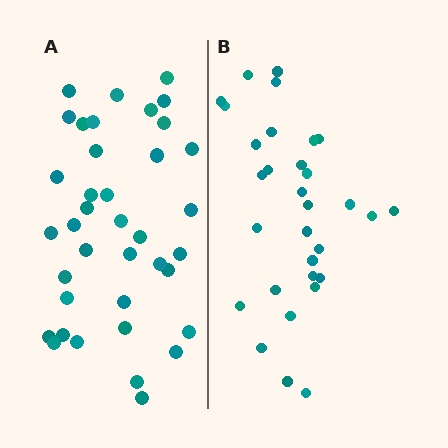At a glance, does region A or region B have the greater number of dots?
Region A (the left region) has more dots.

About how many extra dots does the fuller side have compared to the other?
Region A has roughly 8 or so more dots than region B.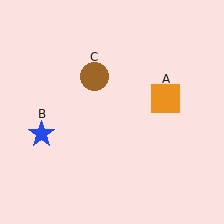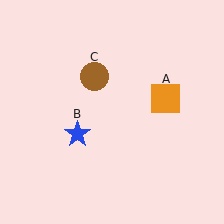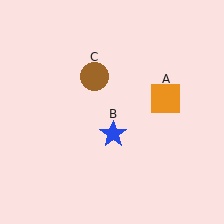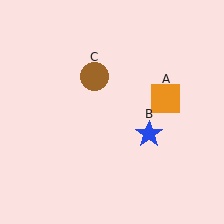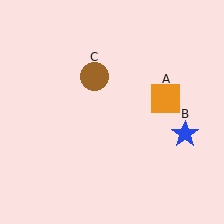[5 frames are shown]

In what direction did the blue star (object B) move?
The blue star (object B) moved right.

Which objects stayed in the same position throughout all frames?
Orange square (object A) and brown circle (object C) remained stationary.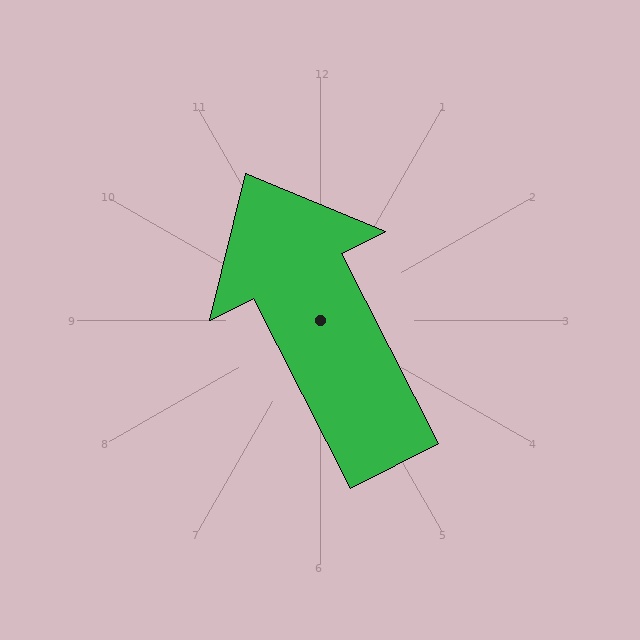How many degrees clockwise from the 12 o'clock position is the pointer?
Approximately 333 degrees.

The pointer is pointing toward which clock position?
Roughly 11 o'clock.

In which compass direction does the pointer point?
Northwest.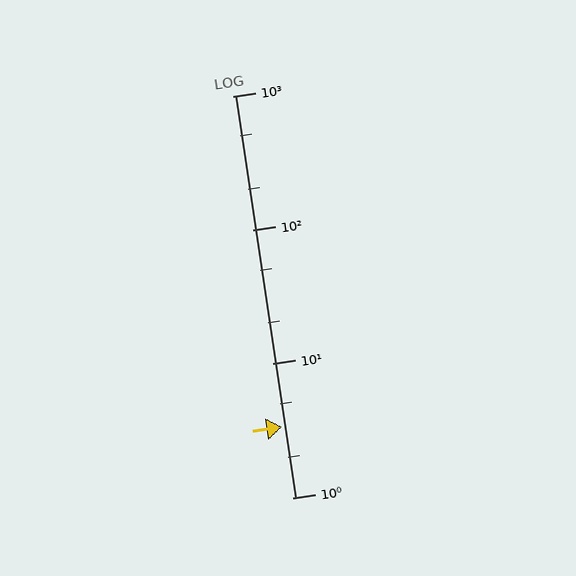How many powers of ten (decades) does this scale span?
The scale spans 3 decades, from 1 to 1000.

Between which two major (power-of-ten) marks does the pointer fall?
The pointer is between 1 and 10.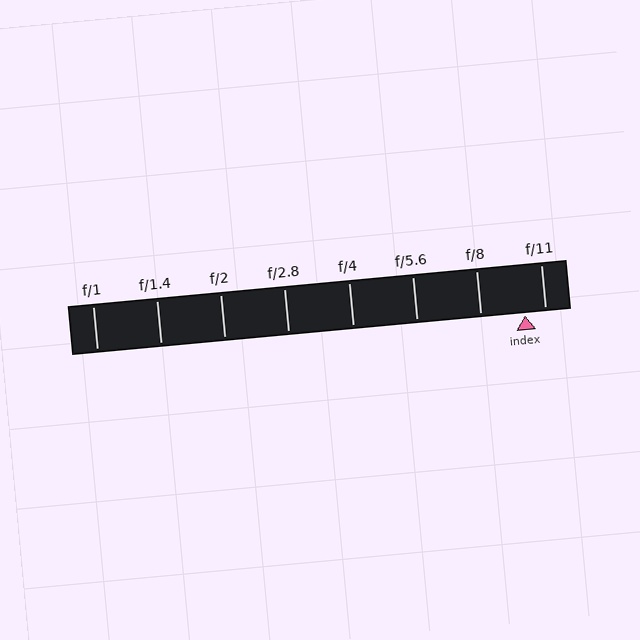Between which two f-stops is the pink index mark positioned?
The index mark is between f/8 and f/11.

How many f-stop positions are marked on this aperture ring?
There are 8 f-stop positions marked.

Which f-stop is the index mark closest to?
The index mark is closest to f/11.